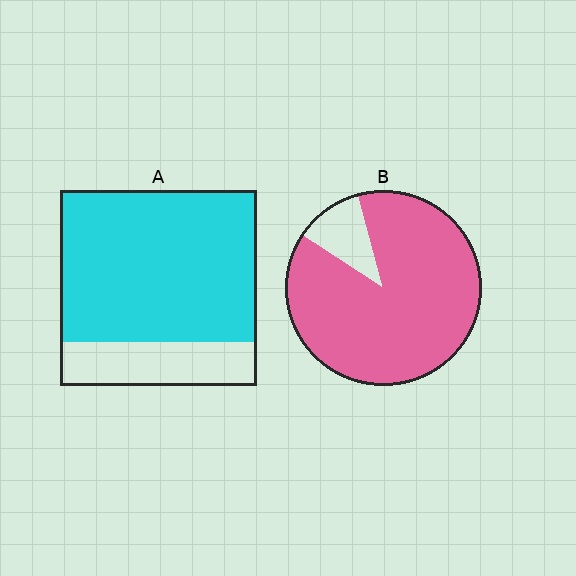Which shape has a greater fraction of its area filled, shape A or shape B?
Shape B.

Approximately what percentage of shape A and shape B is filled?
A is approximately 80% and B is approximately 90%.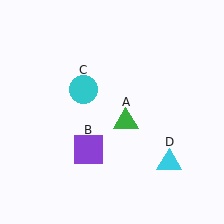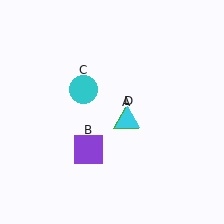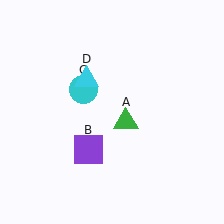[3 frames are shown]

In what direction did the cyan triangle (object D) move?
The cyan triangle (object D) moved up and to the left.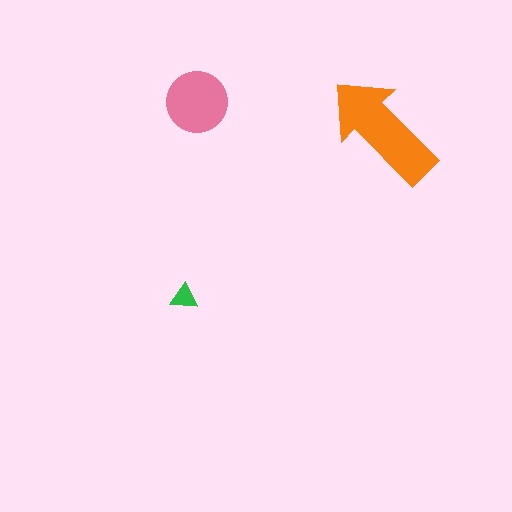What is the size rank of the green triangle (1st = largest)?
3rd.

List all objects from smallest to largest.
The green triangle, the pink circle, the orange arrow.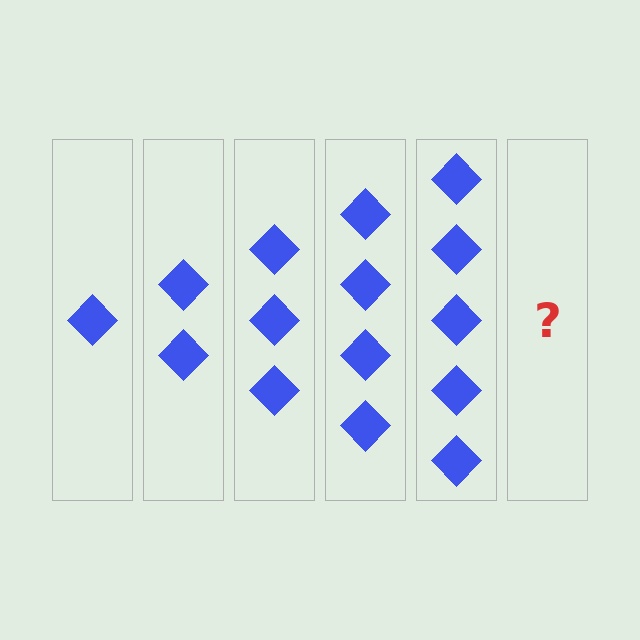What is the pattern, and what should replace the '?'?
The pattern is that each step adds one more diamond. The '?' should be 6 diamonds.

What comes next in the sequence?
The next element should be 6 diamonds.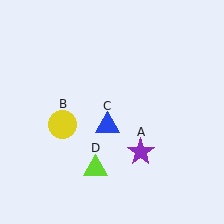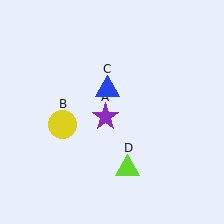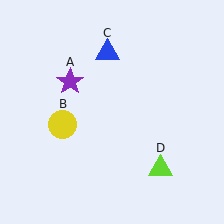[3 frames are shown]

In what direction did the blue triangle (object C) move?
The blue triangle (object C) moved up.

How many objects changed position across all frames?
3 objects changed position: purple star (object A), blue triangle (object C), lime triangle (object D).